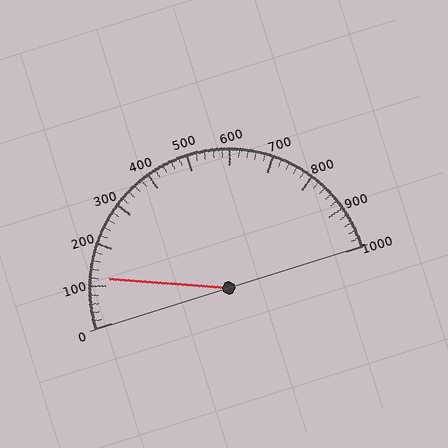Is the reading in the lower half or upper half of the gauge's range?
The reading is in the lower half of the range (0 to 1000).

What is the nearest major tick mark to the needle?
The nearest major tick mark is 100.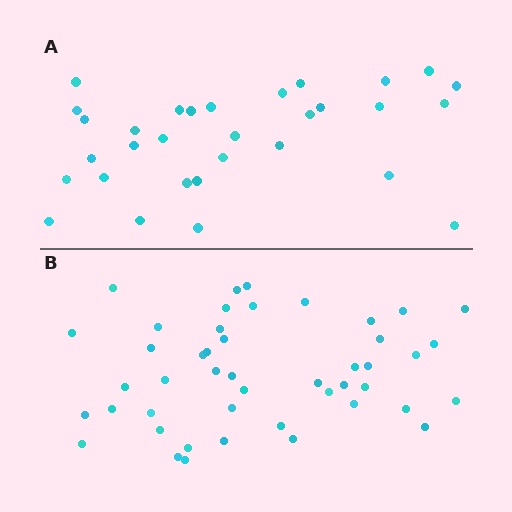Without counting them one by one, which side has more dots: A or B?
Region B (the bottom region) has more dots.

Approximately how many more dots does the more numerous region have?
Region B has approximately 15 more dots than region A.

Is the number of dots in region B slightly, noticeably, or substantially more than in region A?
Region B has substantially more. The ratio is roughly 1.5 to 1.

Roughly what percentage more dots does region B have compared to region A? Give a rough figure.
About 50% more.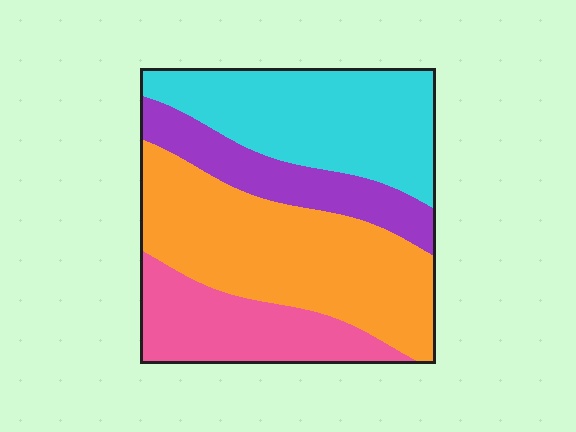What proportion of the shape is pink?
Pink covers roughly 20% of the shape.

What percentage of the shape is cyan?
Cyan covers 29% of the shape.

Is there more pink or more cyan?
Cyan.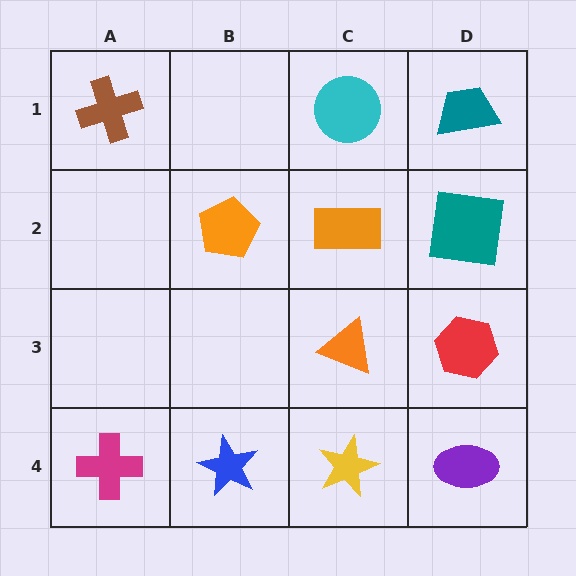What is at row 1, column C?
A cyan circle.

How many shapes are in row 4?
4 shapes.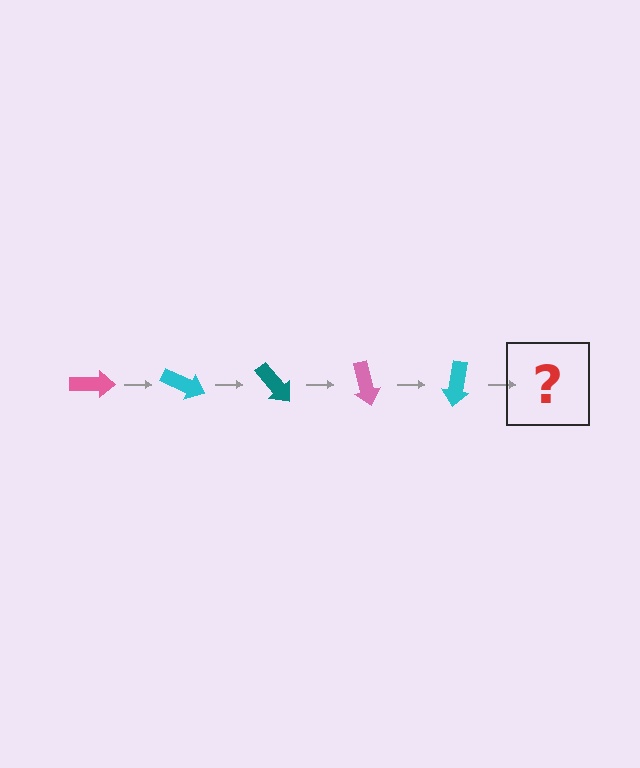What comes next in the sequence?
The next element should be a teal arrow, rotated 125 degrees from the start.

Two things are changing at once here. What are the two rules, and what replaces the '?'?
The two rules are that it rotates 25 degrees each step and the color cycles through pink, cyan, and teal. The '?' should be a teal arrow, rotated 125 degrees from the start.